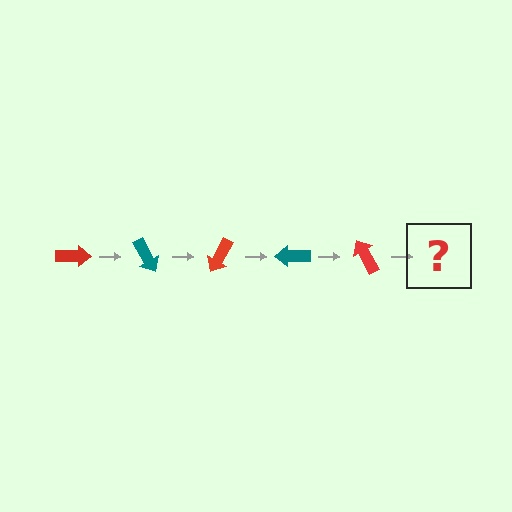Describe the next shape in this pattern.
It should be a teal arrow, rotated 300 degrees from the start.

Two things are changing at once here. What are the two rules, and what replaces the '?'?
The two rules are that it rotates 60 degrees each step and the color cycles through red and teal. The '?' should be a teal arrow, rotated 300 degrees from the start.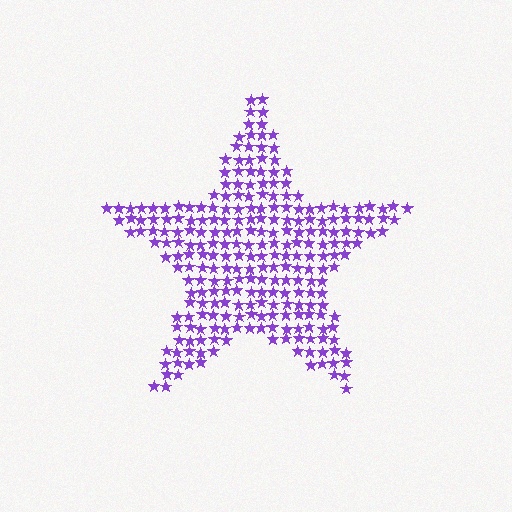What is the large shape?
The large shape is a star.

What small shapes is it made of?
It is made of small stars.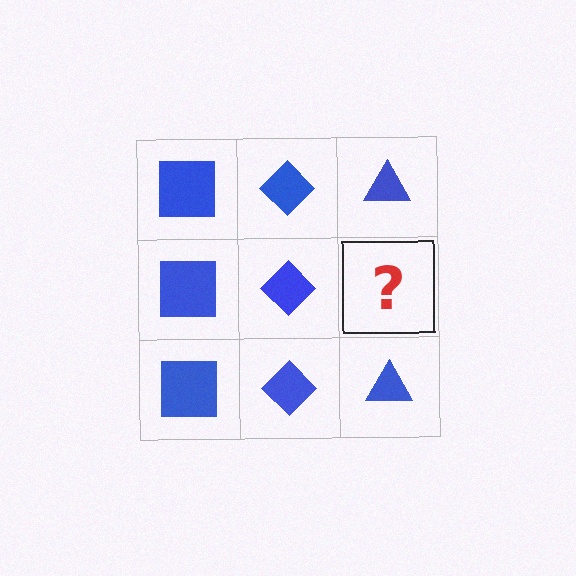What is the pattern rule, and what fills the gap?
The rule is that each column has a consistent shape. The gap should be filled with a blue triangle.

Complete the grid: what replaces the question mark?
The question mark should be replaced with a blue triangle.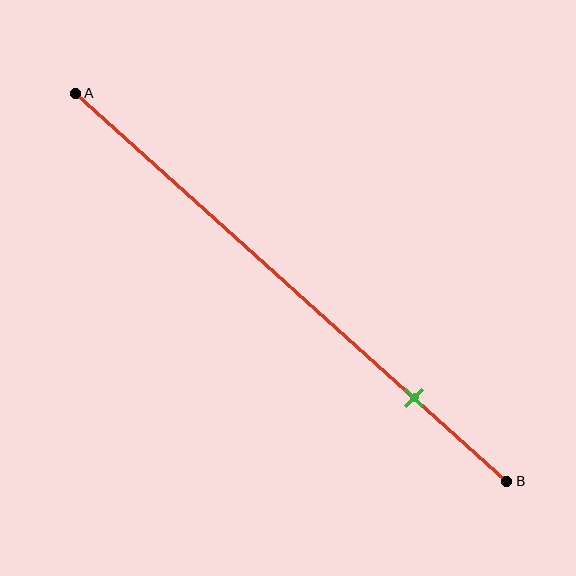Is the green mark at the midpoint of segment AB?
No, the mark is at about 80% from A, not at the 50% midpoint.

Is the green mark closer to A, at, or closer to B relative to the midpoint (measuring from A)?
The green mark is closer to point B than the midpoint of segment AB.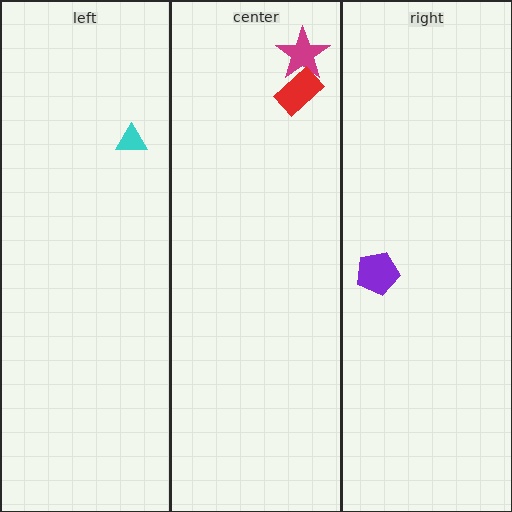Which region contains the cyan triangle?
The left region.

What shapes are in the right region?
The purple pentagon.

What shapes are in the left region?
The cyan triangle.